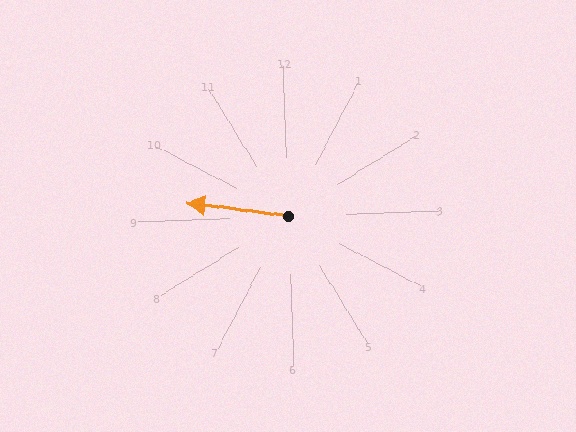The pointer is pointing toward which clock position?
Roughly 9 o'clock.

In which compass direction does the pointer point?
West.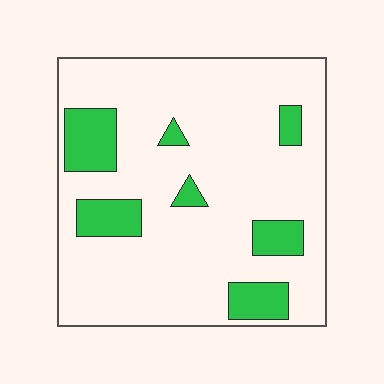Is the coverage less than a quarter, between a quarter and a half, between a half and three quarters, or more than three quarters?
Less than a quarter.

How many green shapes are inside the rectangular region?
7.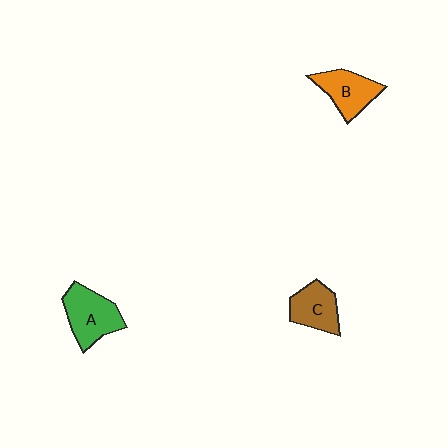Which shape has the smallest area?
Shape C (brown).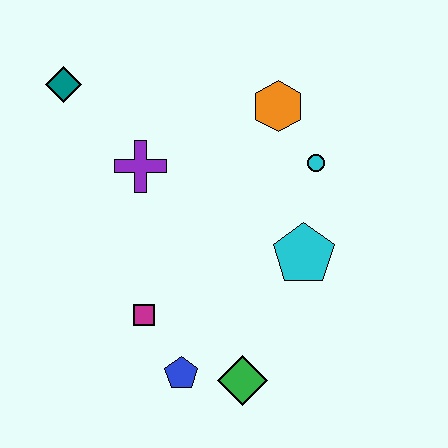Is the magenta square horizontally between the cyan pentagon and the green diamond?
No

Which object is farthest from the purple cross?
The green diamond is farthest from the purple cross.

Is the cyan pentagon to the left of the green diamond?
No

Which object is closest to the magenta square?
The blue pentagon is closest to the magenta square.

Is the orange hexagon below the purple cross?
No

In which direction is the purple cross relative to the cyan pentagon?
The purple cross is to the left of the cyan pentagon.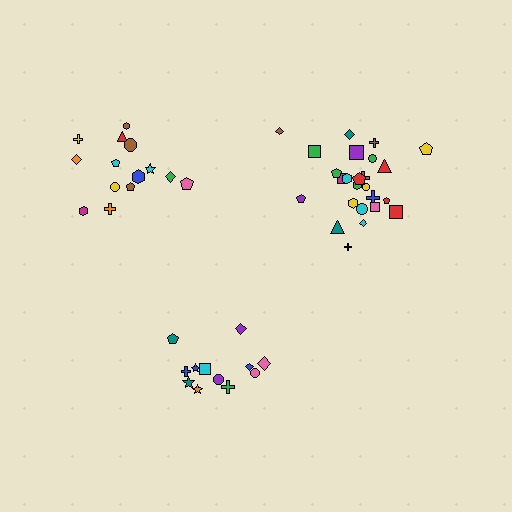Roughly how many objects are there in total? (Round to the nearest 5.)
Roughly 50 objects in total.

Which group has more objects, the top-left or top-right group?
The top-right group.